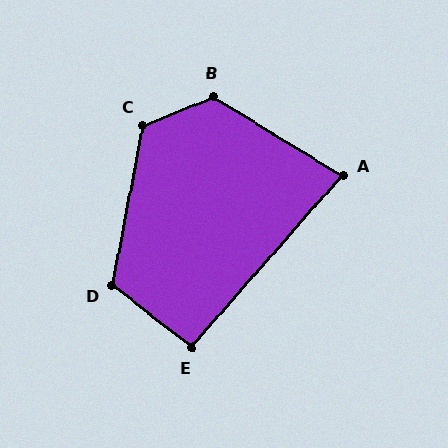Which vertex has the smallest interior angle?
A, at approximately 80 degrees.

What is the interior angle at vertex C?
Approximately 123 degrees (obtuse).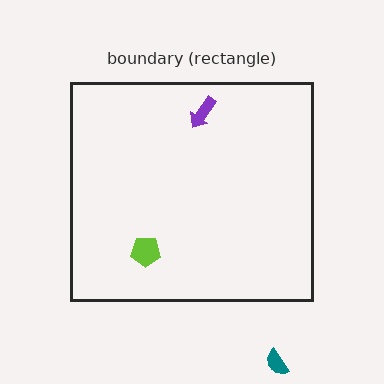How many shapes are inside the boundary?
2 inside, 1 outside.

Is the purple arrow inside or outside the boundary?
Inside.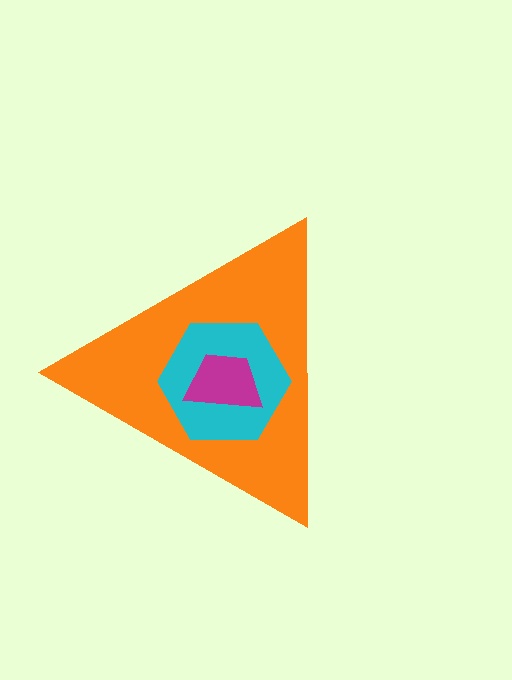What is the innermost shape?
The magenta trapezoid.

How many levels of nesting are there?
3.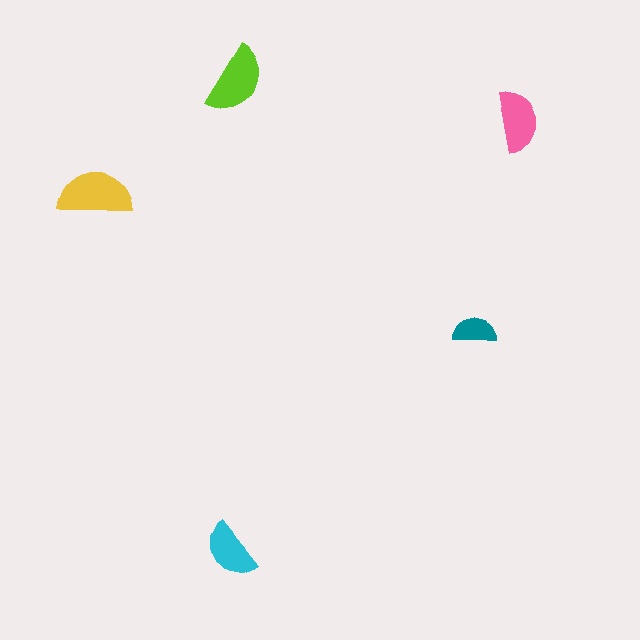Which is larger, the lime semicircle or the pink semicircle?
The lime one.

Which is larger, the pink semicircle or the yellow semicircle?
The yellow one.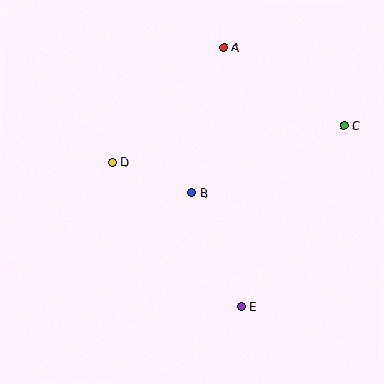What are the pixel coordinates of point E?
Point E is at (241, 307).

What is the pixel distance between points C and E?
The distance between C and E is 208 pixels.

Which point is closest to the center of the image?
Point B at (192, 193) is closest to the center.